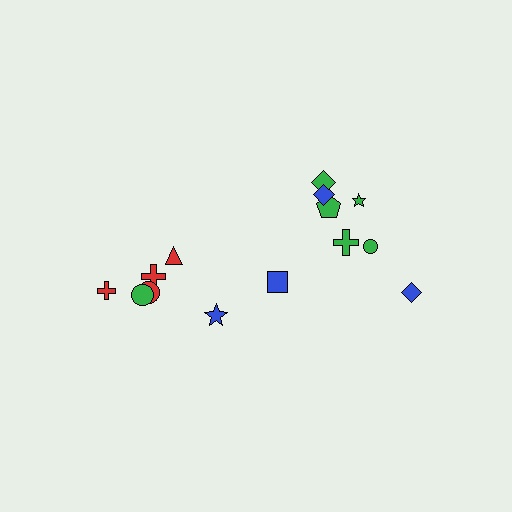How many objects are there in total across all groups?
There are 14 objects.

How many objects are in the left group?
There are 6 objects.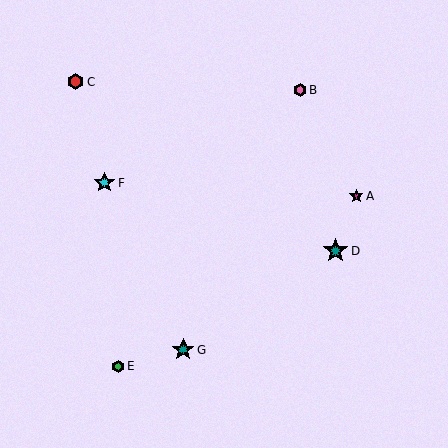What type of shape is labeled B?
Shape B is a pink hexagon.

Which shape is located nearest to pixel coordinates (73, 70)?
The red hexagon (labeled C) at (75, 82) is nearest to that location.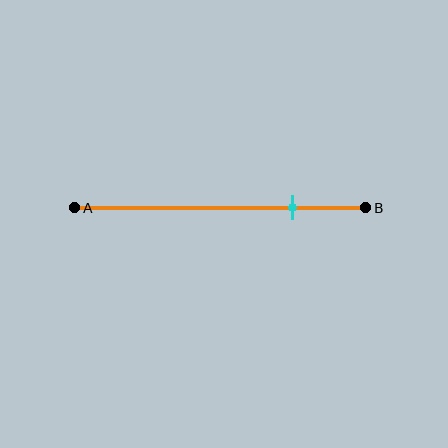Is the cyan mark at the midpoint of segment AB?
No, the mark is at about 75% from A, not at the 50% midpoint.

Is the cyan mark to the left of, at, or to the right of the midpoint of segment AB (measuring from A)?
The cyan mark is to the right of the midpoint of segment AB.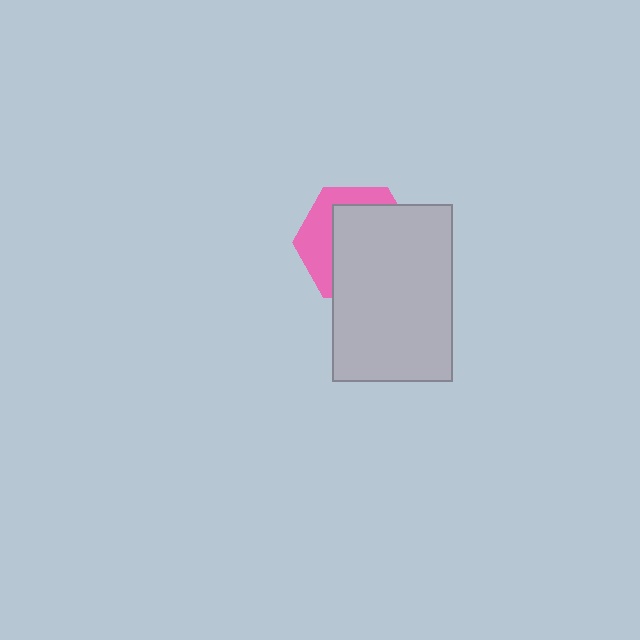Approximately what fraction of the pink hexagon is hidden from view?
Roughly 66% of the pink hexagon is hidden behind the light gray rectangle.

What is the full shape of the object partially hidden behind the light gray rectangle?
The partially hidden object is a pink hexagon.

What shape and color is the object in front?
The object in front is a light gray rectangle.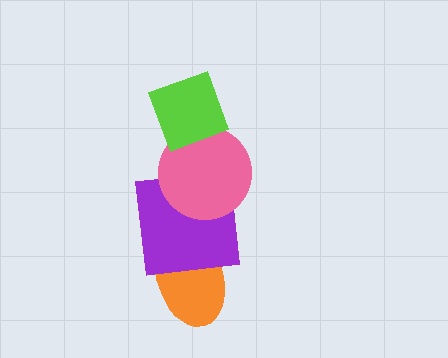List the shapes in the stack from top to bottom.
From top to bottom: the lime diamond, the pink circle, the purple square, the orange ellipse.